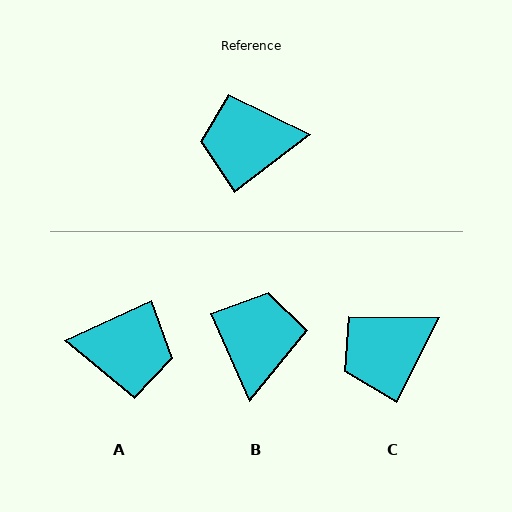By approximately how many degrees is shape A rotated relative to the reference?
Approximately 167 degrees counter-clockwise.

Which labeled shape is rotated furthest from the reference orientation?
A, about 167 degrees away.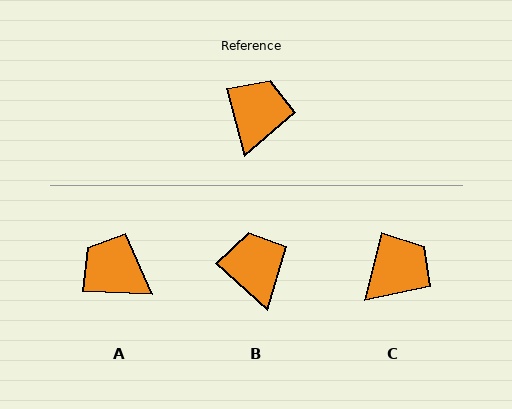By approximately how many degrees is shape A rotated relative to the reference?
Approximately 73 degrees counter-clockwise.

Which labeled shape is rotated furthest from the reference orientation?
A, about 73 degrees away.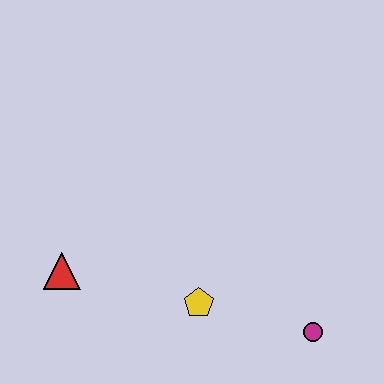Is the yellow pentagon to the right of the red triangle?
Yes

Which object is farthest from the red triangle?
The magenta circle is farthest from the red triangle.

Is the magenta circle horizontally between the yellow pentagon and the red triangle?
No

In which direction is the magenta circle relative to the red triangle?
The magenta circle is to the right of the red triangle.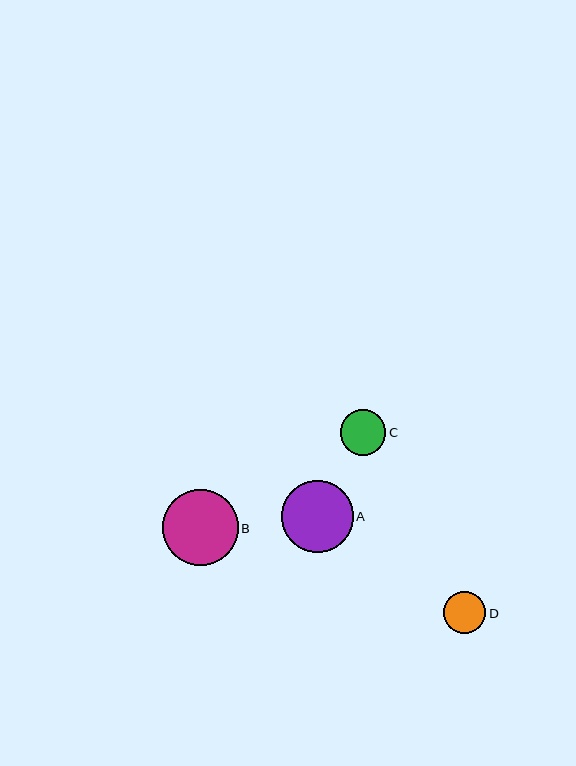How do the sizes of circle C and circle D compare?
Circle C and circle D are approximately the same size.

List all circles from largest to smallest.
From largest to smallest: B, A, C, D.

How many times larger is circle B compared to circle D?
Circle B is approximately 1.8 times the size of circle D.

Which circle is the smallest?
Circle D is the smallest with a size of approximately 42 pixels.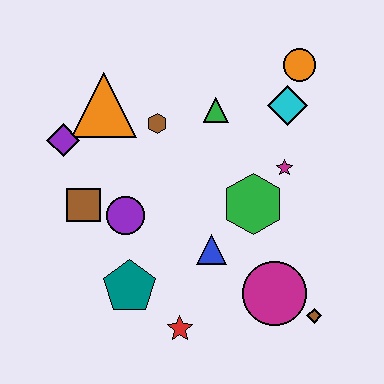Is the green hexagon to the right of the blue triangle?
Yes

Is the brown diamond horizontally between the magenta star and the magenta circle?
No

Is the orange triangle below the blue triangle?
No